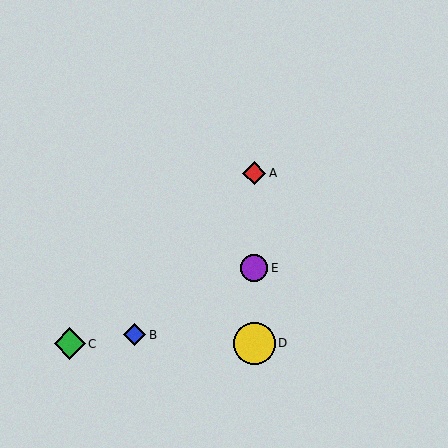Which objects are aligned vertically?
Objects A, D, E are aligned vertically.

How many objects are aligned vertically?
3 objects (A, D, E) are aligned vertically.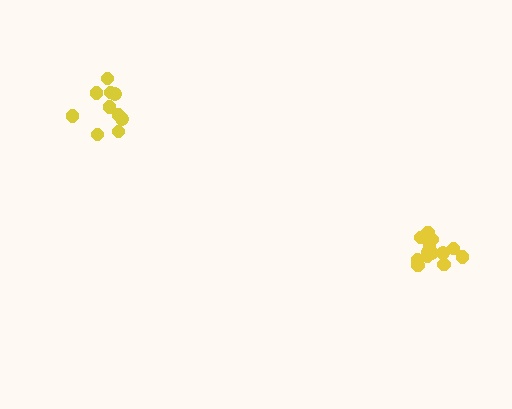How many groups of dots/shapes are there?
There are 2 groups.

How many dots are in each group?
Group 1: 13 dots, Group 2: 10 dots (23 total).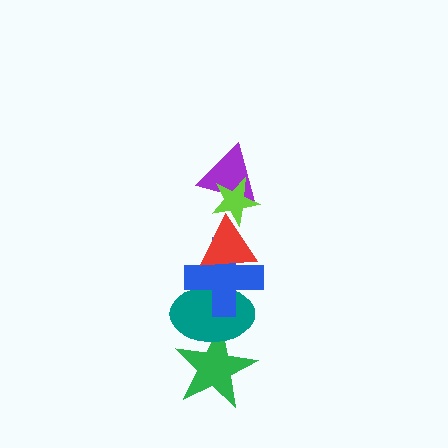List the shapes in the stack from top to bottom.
From top to bottom: the lime star, the purple triangle, the red triangle, the blue cross, the teal ellipse, the green star.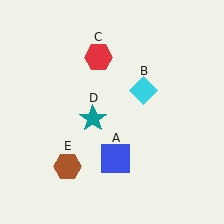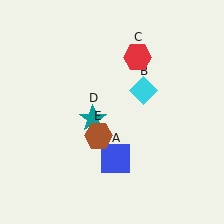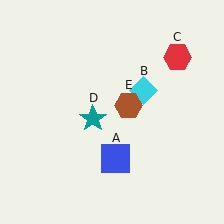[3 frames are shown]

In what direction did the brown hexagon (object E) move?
The brown hexagon (object E) moved up and to the right.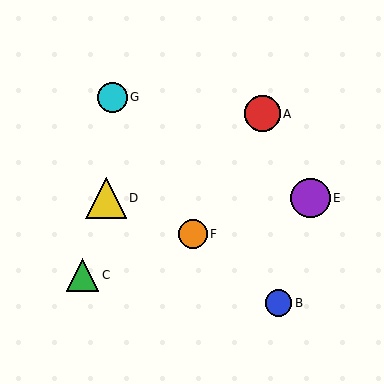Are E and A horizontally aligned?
No, E is at y≈198 and A is at y≈114.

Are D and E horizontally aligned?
Yes, both are at y≈198.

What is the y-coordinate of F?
Object F is at y≈234.